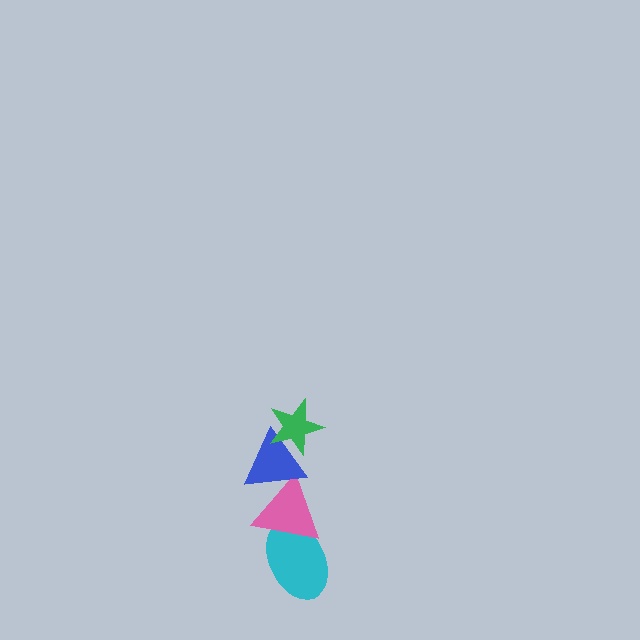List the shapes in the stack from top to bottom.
From top to bottom: the green star, the blue triangle, the pink triangle, the cyan ellipse.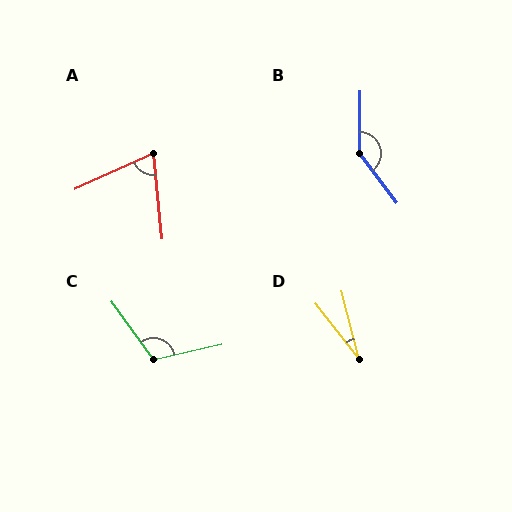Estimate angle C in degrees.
Approximately 113 degrees.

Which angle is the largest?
B, at approximately 142 degrees.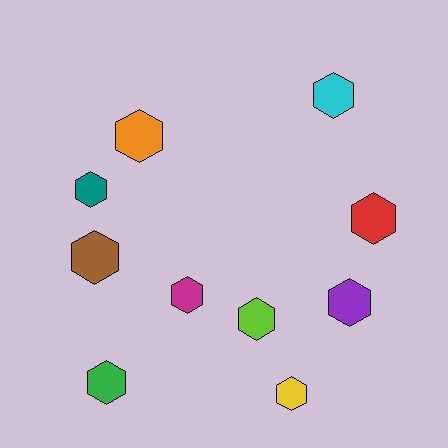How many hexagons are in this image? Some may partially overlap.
There are 10 hexagons.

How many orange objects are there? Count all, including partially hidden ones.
There is 1 orange object.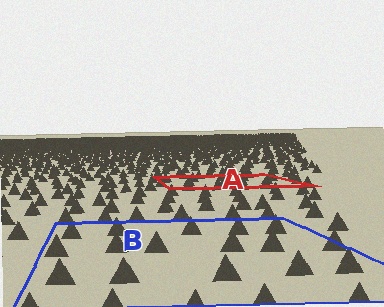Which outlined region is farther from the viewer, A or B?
Region A is farther from the viewer — the texture elements inside it appear smaller and more densely packed.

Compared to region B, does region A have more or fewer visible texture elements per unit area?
Region A has more texture elements per unit area — they are packed more densely because it is farther away.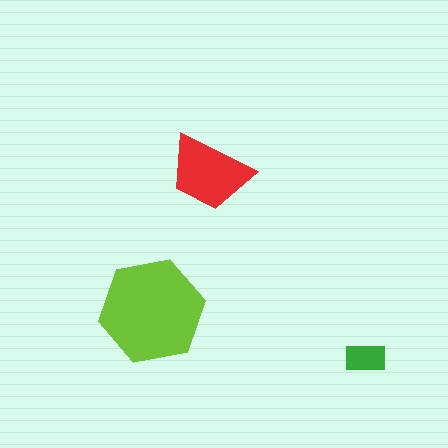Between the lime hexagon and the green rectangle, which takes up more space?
The lime hexagon.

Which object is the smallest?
The green rectangle.